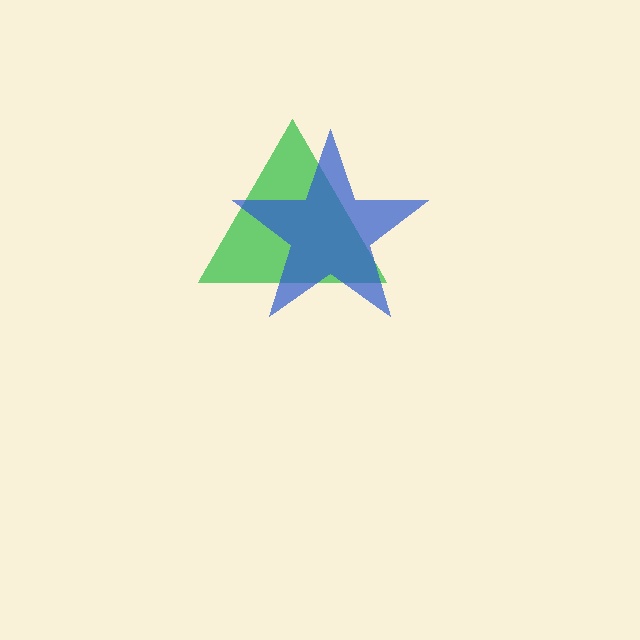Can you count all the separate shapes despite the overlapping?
Yes, there are 2 separate shapes.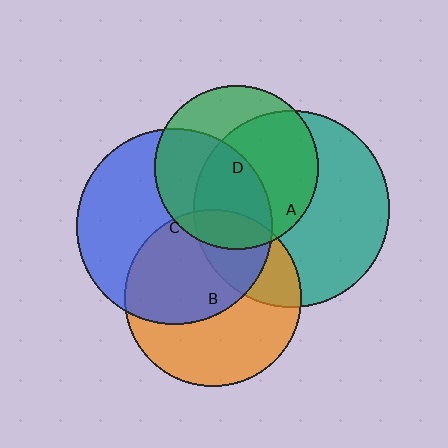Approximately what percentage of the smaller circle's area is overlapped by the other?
Approximately 65%.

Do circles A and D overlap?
Yes.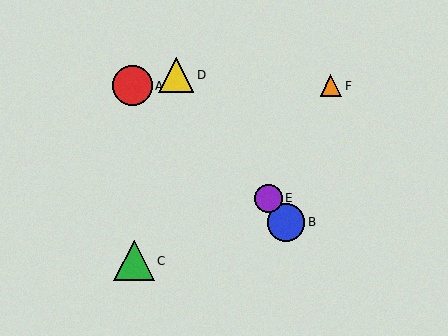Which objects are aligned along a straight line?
Objects B, D, E are aligned along a straight line.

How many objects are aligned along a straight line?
3 objects (B, D, E) are aligned along a straight line.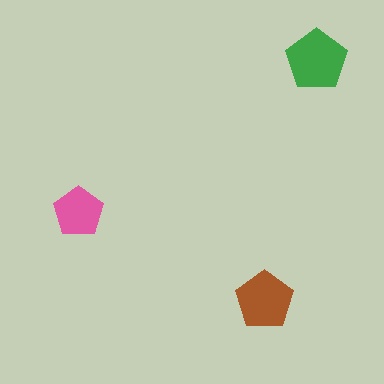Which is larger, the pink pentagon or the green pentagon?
The green one.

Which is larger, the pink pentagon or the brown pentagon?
The brown one.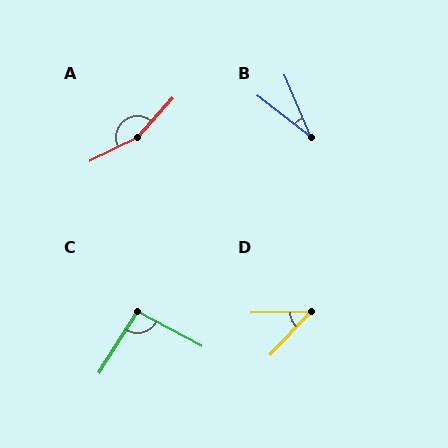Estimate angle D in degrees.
Approximately 45 degrees.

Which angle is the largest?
A, at approximately 158 degrees.